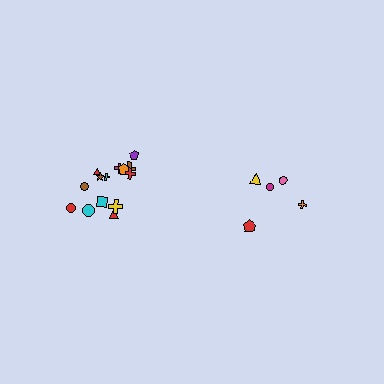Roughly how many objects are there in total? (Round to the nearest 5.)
Roughly 20 objects in total.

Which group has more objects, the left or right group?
The left group.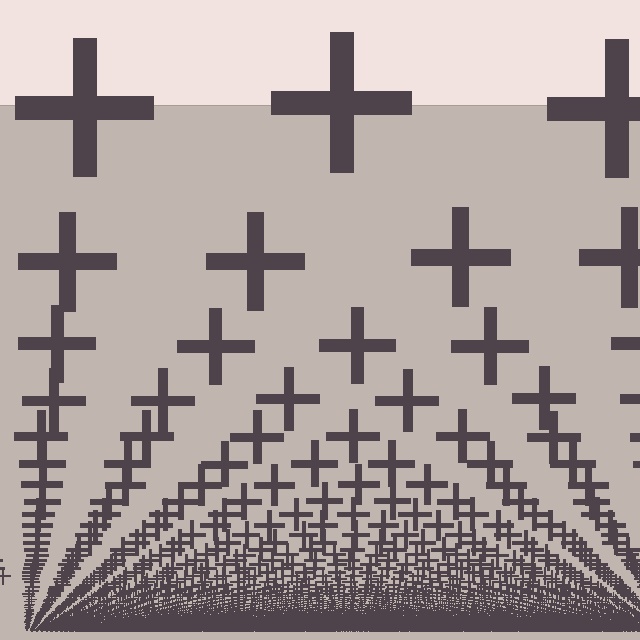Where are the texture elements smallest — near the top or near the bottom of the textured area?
Near the bottom.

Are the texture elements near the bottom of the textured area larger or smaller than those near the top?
Smaller. The gradient is inverted — elements near the bottom are smaller and denser.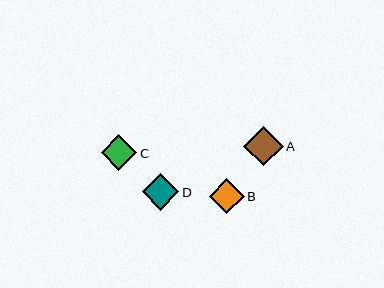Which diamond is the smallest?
Diamond B is the smallest with a size of approximately 35 pixels.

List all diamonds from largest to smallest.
From largest to smallest: A, D, C, B.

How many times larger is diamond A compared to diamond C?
Diamond A is approximately 1.1 times the size of diamond C.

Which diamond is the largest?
Diamond A is the largest with a size of approximately 39 pixels.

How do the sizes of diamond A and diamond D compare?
Diamond A and diamond D are approximately the same size.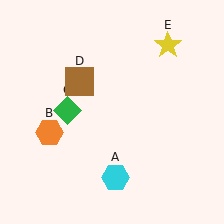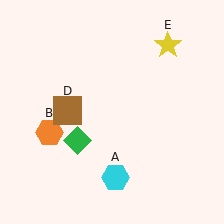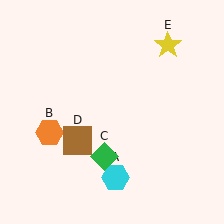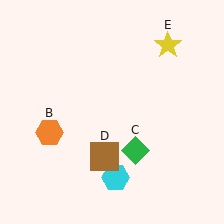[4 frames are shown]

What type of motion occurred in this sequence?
The green diamond (object C), brown square (object D) rotated counterclockwise around the center of the scene.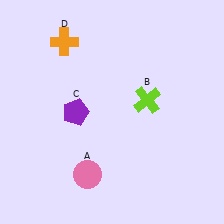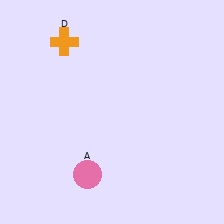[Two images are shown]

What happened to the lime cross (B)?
The lime cross (B) was removed in Image 2. It was in the top-right area of Image 1.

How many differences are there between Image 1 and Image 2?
There are 2 differences between the two images.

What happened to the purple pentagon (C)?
The purple pentagon (C) was removed in Image 2. It was in the bottom-left area of Image 1.